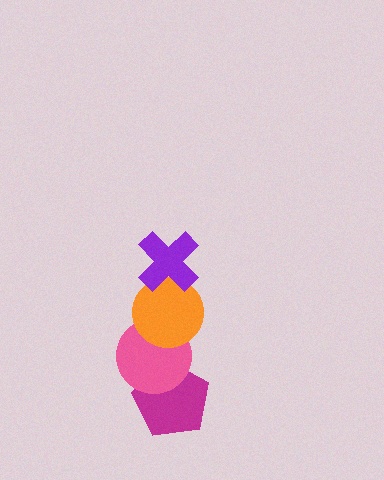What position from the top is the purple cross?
The purple cross is 1st from the top.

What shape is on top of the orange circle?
The purple cross is on top of the orange circle.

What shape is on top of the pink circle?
The orange circle is on top of the pink circle.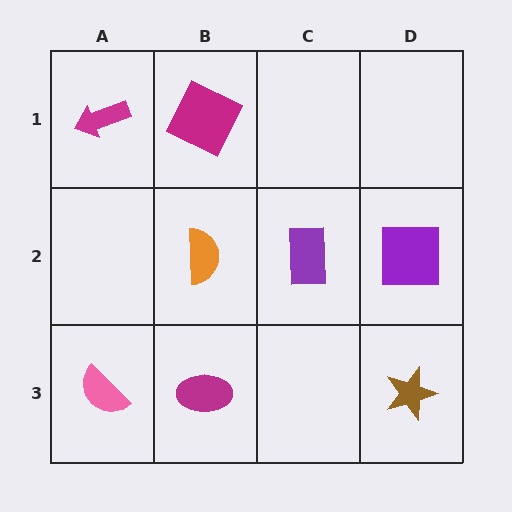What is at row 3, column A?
A pink semicircle.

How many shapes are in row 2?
3 shapes.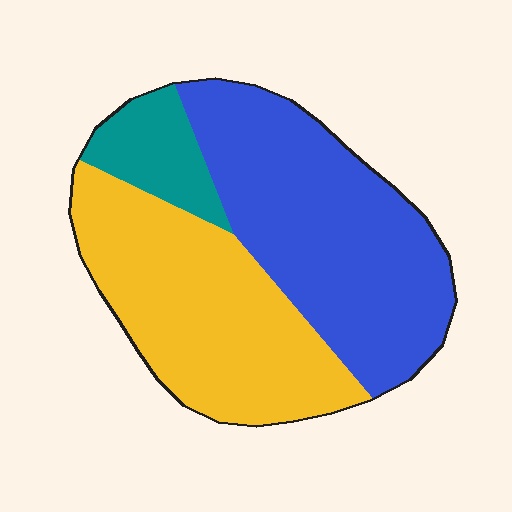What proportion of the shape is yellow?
Yellow covers 42% of the shape.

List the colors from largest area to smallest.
From largest to smallest: blue, yellow, teal.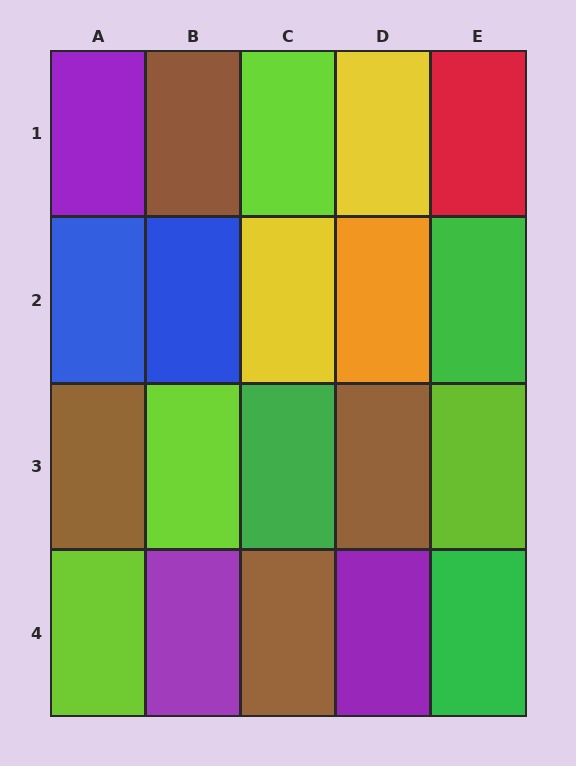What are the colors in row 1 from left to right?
Purple, brown, lime, yellow, red.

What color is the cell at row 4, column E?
Green.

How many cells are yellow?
2 cells are yellow.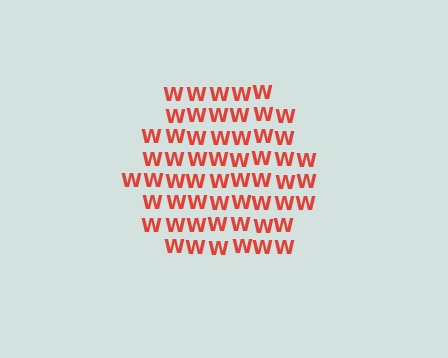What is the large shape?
The large shape is a hexagon.